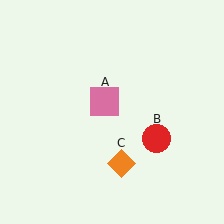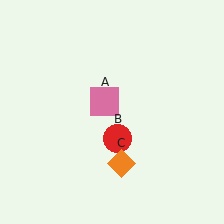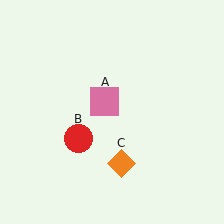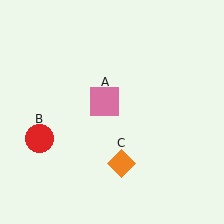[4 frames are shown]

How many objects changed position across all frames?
1 object changed position: red circle (object B).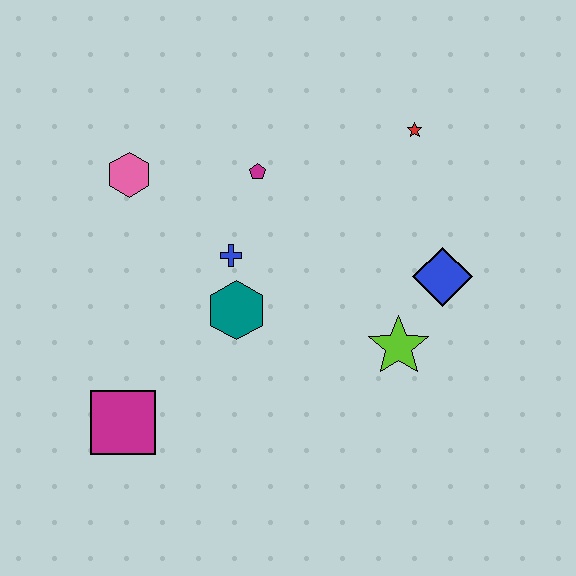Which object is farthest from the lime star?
The pink hexagon is farthest from the lime star.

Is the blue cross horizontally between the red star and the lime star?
No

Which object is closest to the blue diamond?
The lime star is closest to the blue diamond.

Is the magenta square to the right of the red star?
No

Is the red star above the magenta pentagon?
Yes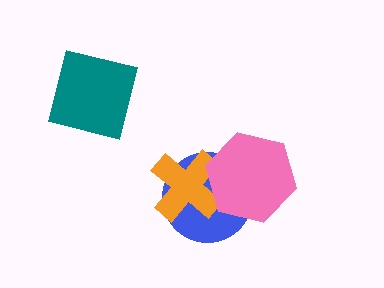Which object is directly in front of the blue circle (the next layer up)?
The orange cross is directly in front of the blue circle.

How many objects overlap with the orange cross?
2 objects overlap with the orange cross.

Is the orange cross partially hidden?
Yes, it is partially covered by another shape.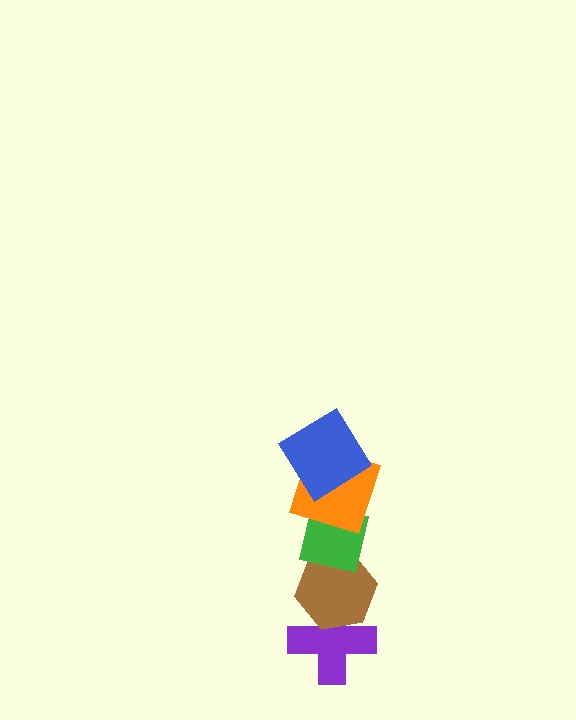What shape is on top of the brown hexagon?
The green square is on top of the brown hexagon.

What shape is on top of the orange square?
The blue diamond is on top of the orange square.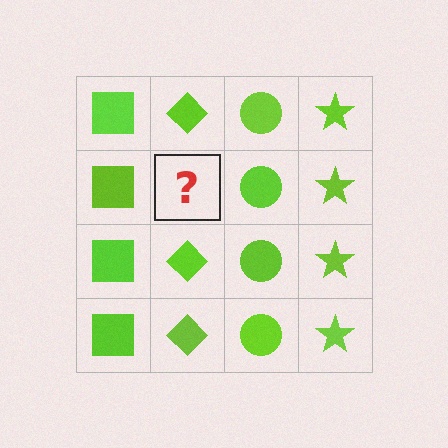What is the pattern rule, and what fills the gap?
The rule is that each column has a consistent shape. The gap should be filled with a lime diamond.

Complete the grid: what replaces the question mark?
The question mark should be replaced with a lime diamond.